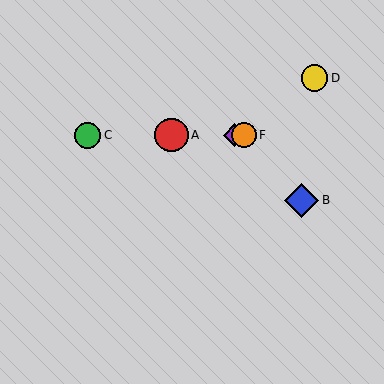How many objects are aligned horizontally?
4 objects (A, C, E, F) are aligned horizontally.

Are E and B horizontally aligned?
No, E is at y≈135 and B is at y≈200.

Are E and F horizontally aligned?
Yes, both are at y≈135.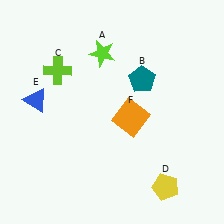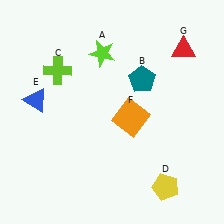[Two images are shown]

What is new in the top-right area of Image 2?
A red triangle (G) was added in the top-right area of Image 2.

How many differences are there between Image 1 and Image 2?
There is 1 difference between the two images.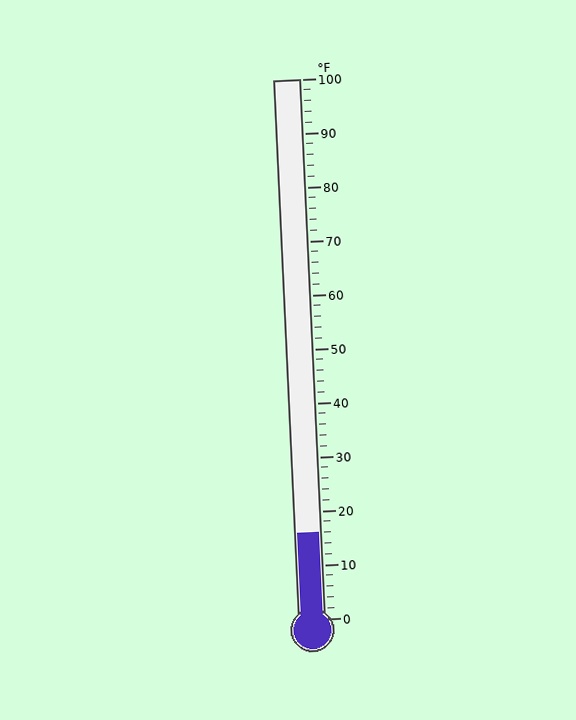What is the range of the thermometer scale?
The thermometer scale ranges from 0°F to 100°F.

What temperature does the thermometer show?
The thermometer shows approximately 16°F.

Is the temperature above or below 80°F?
The temperature is below 80°F.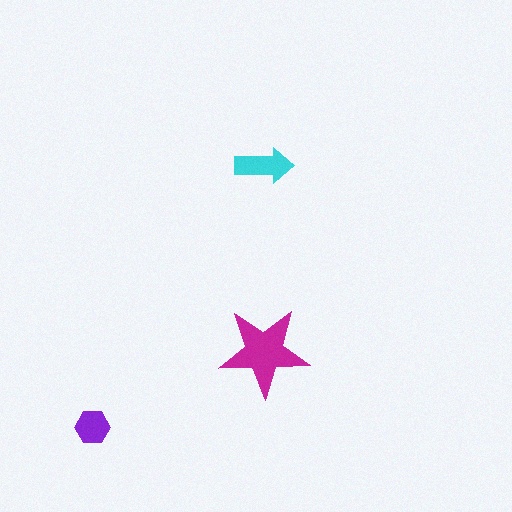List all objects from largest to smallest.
The magenta star, the cyan arrow, the purple hexagon.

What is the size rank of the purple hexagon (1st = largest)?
3rd.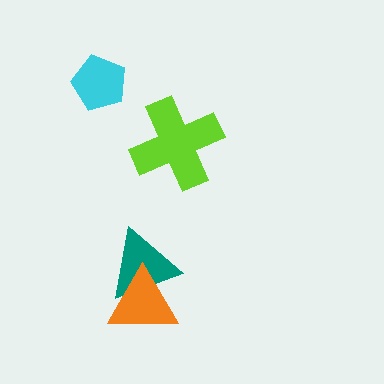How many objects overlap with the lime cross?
0 objects overlap with the lime cross.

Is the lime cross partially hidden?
No, no other shape covers it.